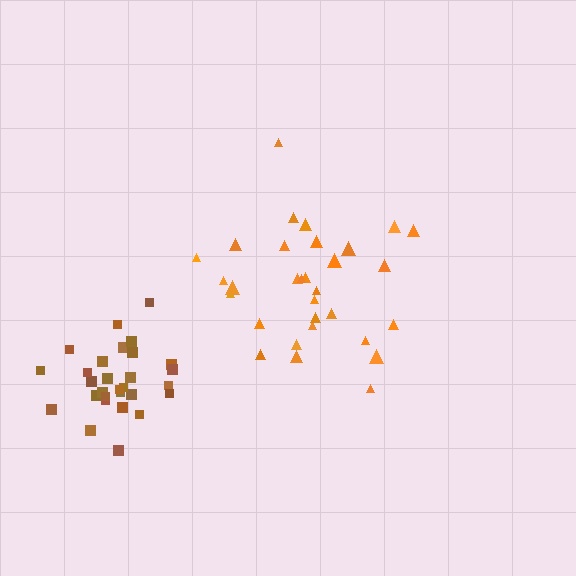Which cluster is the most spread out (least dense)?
Orange.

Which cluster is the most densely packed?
Brown.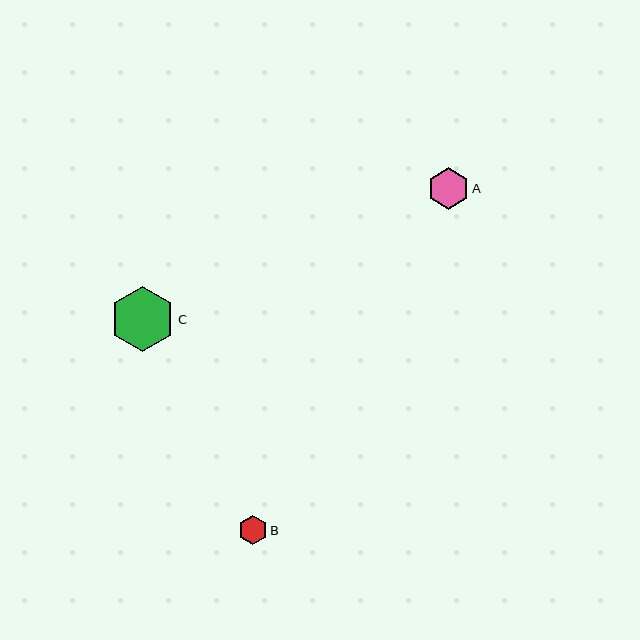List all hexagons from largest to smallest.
From largest to smallest: C, A, B.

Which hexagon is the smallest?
Hexagon B is the smallest with a size of approximately 29 pixels.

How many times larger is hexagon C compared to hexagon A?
Hexagon C is approximately 1.6 times the size of hexagon A.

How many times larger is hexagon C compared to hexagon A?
Hexagon C is approximately 1.6 times the size of hexagon A.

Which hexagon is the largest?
Hexagon C is the largest with a size of approximately 65 pixels.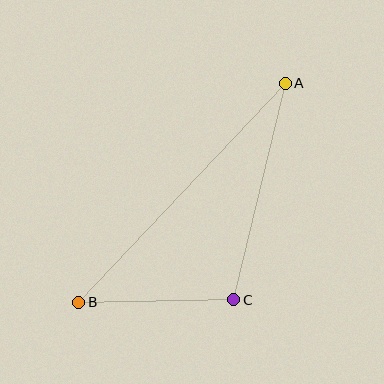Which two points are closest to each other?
Points B and C are closest to each other.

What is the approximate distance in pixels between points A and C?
The distance between A and C is approximately 223 pixels.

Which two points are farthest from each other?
Points A and B are farthest from each other.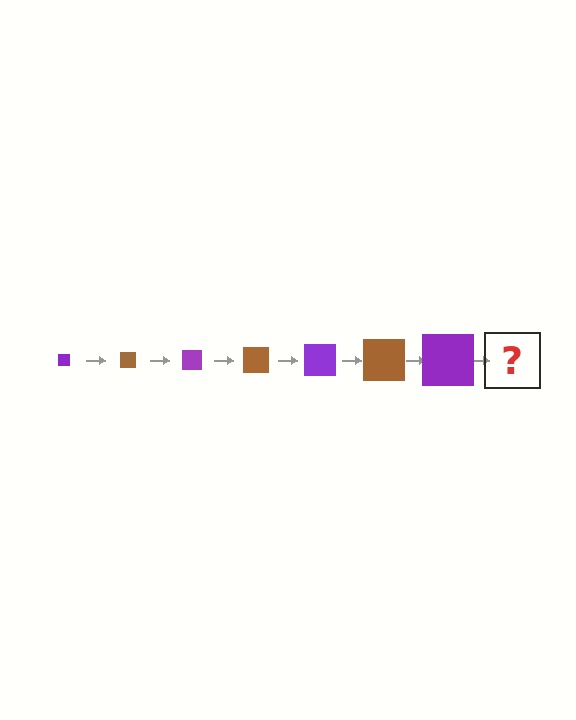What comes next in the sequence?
The next element should be a brown square, larger than the previous one.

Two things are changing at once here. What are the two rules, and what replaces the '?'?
The two rules are that the square grows larger each step and the color cycles through purple and brown. The '?' should be a brown square, larger than the previous one.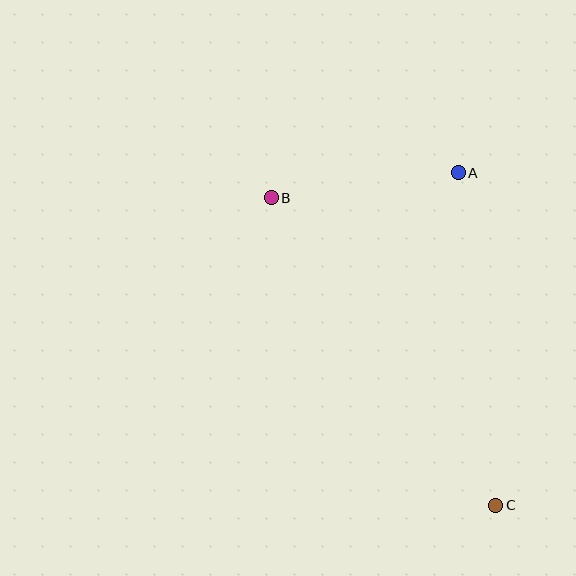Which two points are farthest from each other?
Points B and C are farthest from each other.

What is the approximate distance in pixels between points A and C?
The distance between A and C is approximately 334 pixels.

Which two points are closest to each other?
Points A and B are closest to each other.